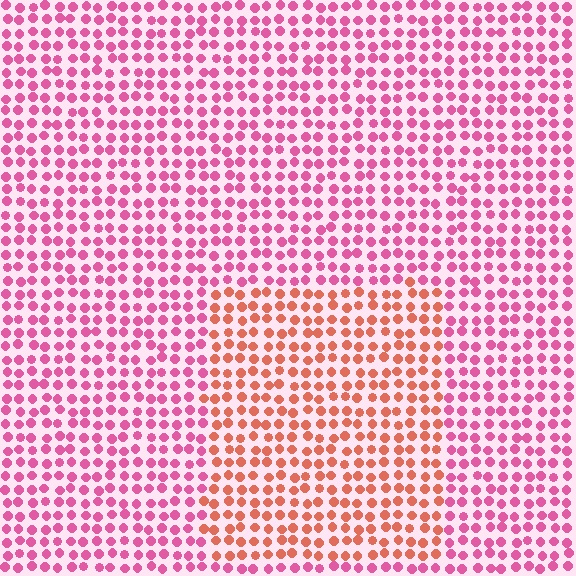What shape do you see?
I see a rectangle.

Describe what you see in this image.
The image is filled with small pink elements in a uniform arrangement. A rectangle-shaped region is visible where the elements are tinted to a slightly different hue, forming a subtle color boundary.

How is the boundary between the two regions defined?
The boundary is defined purely by a slight shift in hue (about 40 degrees). Spacing, size, and orientation are identical on both sides.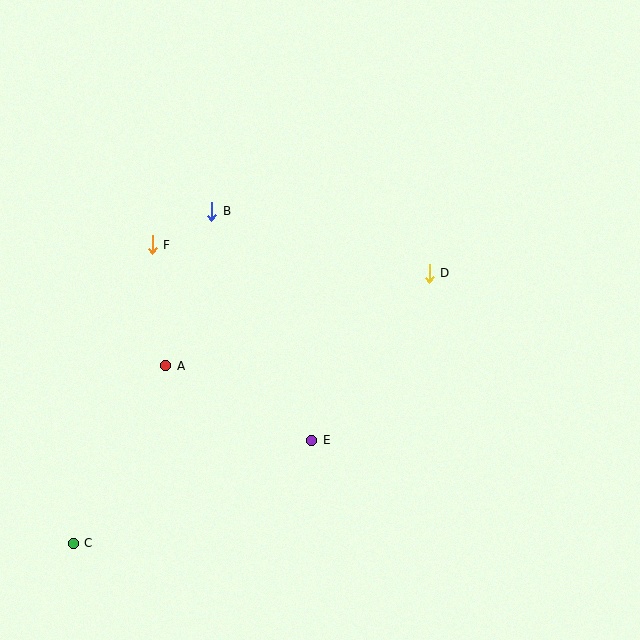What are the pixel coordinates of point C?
Point C is at (73, 543).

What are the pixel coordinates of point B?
Point B is at (212, 211).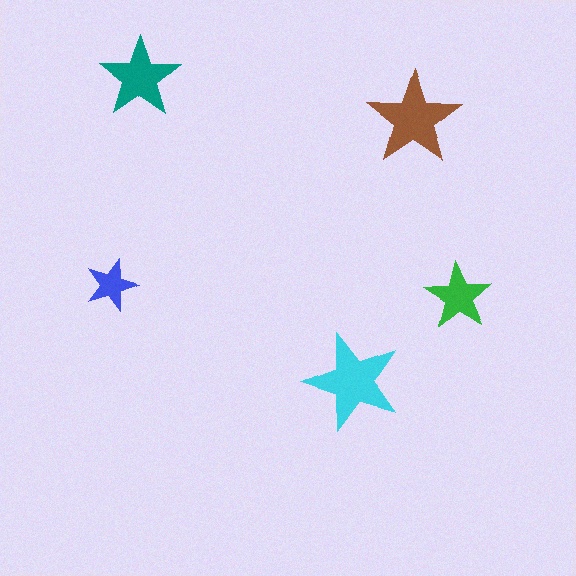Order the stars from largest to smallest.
the cyan one, the brown one, the teal one, the green one, the blue one.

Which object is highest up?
The teal star is topmost.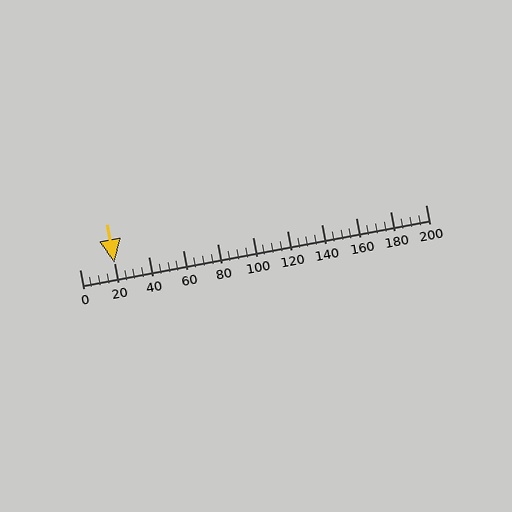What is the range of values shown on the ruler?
The ruler shows values from 0 to 200.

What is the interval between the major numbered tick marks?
The major tick marks are spaced 20 units apart.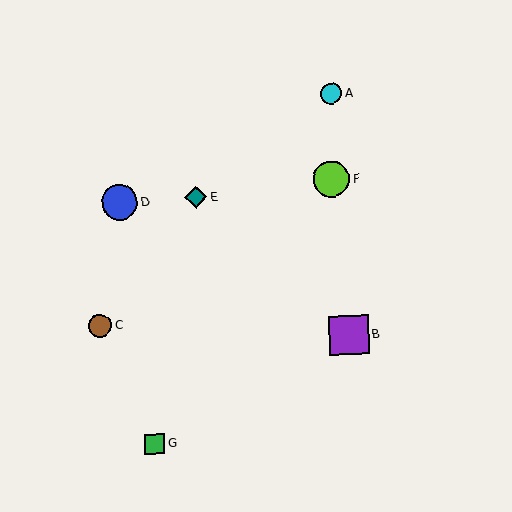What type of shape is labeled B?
Shape B is a purple square.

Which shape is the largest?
The purple square (labeled B) is the largest.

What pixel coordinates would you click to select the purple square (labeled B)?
Click at (349, 335) to select the purple square B.